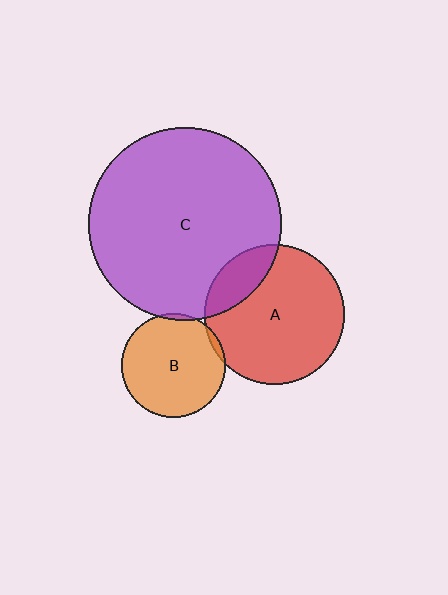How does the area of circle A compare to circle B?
Approximately 1.8 times.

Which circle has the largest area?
Circle C (purple).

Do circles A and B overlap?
Yes.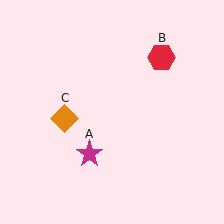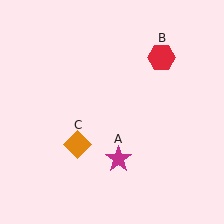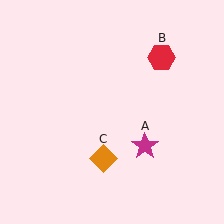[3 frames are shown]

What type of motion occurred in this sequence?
The magenta star (object A), orange diamond (object C) rotated counterclockwise around the center of the scene.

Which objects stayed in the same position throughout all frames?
Red hexagon (object B) remained stationary.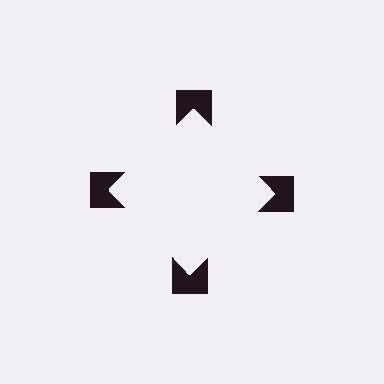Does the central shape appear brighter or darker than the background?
It typically appears slightly brighter than the background, even though no actual brightness change is drawn.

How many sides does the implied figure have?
4 sides.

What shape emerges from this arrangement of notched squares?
An illusory square — its edges are inferred from the aligned wedge cuts in the notched squares, not physically drawn.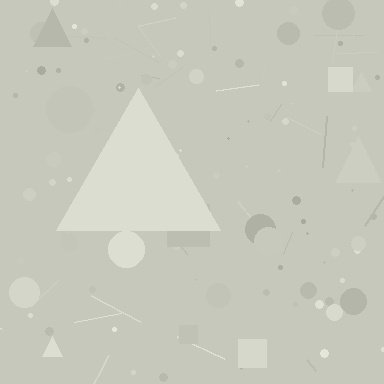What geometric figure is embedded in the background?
A triangle is embedded in the background.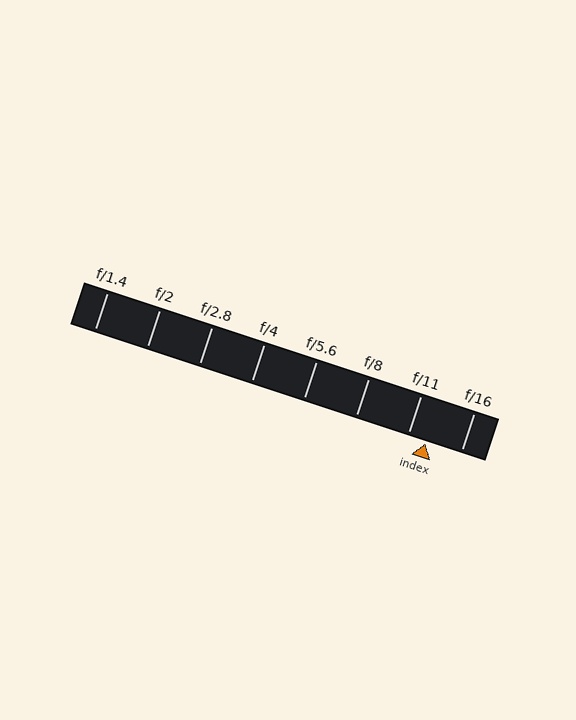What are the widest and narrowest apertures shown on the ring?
The widest aperture shown is f/1.4 and the narrowest is f/16.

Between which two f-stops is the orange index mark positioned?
The index mark is between f/11 and f/16.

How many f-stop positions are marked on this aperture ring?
There are 8 f-stop positions marked.